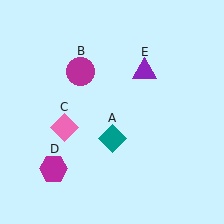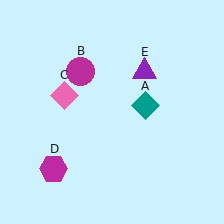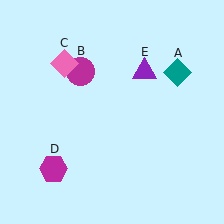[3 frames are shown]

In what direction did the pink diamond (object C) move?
The pink diamond (object C) moved up.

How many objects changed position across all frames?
2 objects changed position: teal diamond (object A), pink diamond (object C).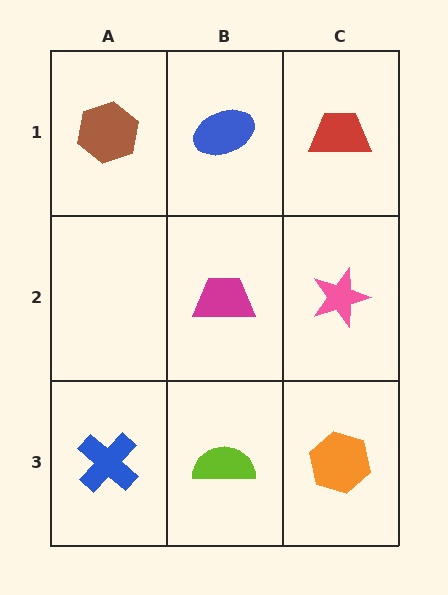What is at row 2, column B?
A magenta trapezoid.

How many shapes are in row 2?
2 shapes.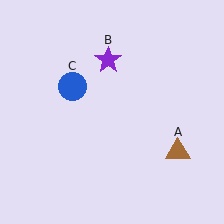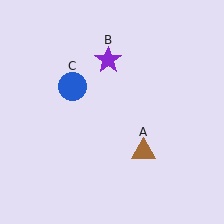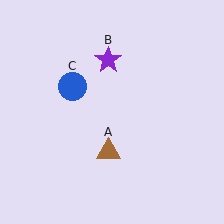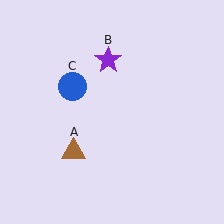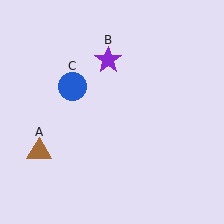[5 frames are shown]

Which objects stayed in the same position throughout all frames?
Purple star (object B) and blue circle (object C) remained stationary.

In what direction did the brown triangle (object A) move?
The brown triangle (object A) moved left.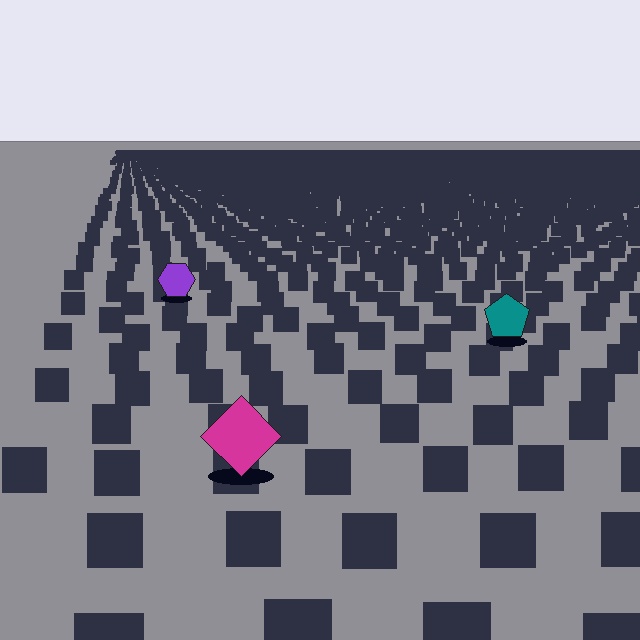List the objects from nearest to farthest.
From nearest to farthest: the magenta diamond, the teal pentagon, the purple hexagon.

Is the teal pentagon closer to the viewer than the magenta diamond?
No. The magenta diamond is closer — you can tell from the texture gradient: the ground texture is coarser near it.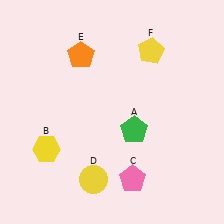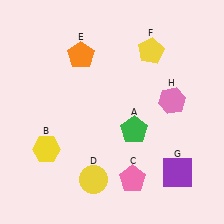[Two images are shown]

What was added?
A purple square (G), a pink hexagon (H) were added in Image 2.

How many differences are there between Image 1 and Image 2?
There are 2 differences between the two images.